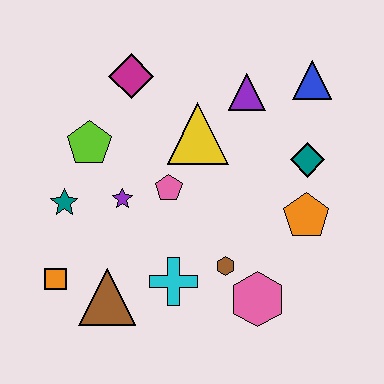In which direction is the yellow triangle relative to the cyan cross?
The yellow triangle is above the cyan cross.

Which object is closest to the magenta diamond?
The lime pentagon is closest to the magenta diamond.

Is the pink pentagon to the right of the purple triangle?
No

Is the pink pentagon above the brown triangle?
Yes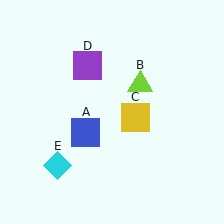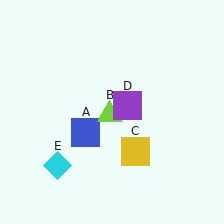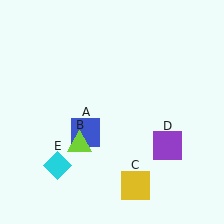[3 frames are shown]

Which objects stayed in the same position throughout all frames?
Blue square (object A) and cyan diamond (object E) remained stationary.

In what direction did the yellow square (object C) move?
The yellow square (object C) moved down.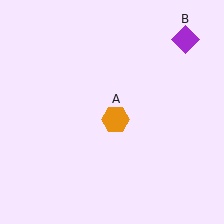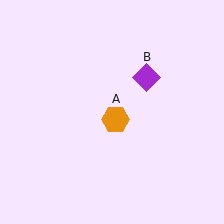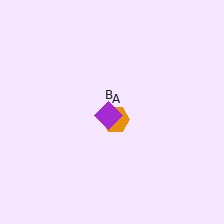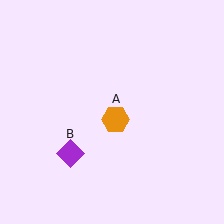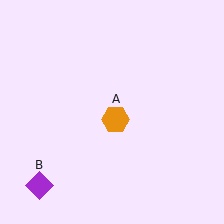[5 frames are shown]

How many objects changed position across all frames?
1 object changed position: purple diamond (object B).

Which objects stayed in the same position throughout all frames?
Orange hexagon (object A) remained stationary.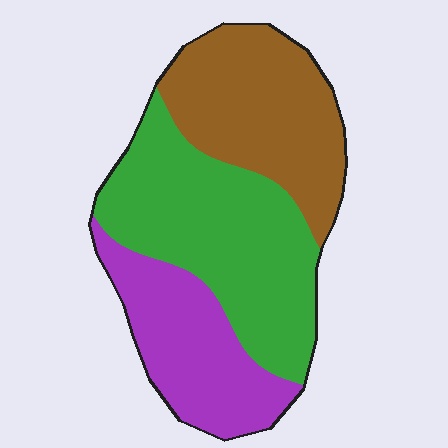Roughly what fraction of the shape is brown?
Brown takes up about one third (1/3) of the shape.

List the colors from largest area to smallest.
From largest to smallest: green, brown, purple.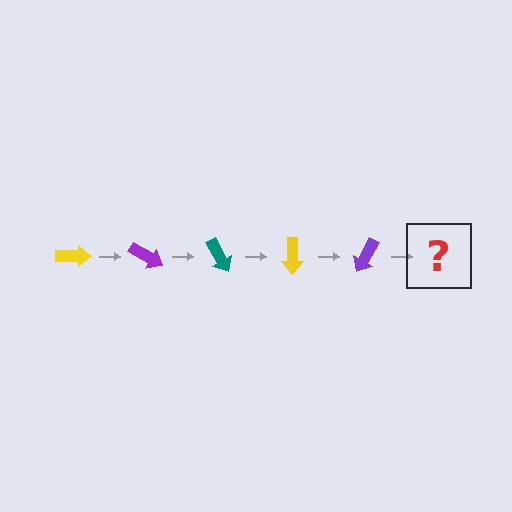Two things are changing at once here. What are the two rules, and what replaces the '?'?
The two rules are that it rotates 30 degrees each step and the color cycles through yellow, purple, and teal. The '?' should be a teal arrow, rotated 150 degrees from the start.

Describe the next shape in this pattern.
It should be a teal arrow, rotated 150 degrees from the start.